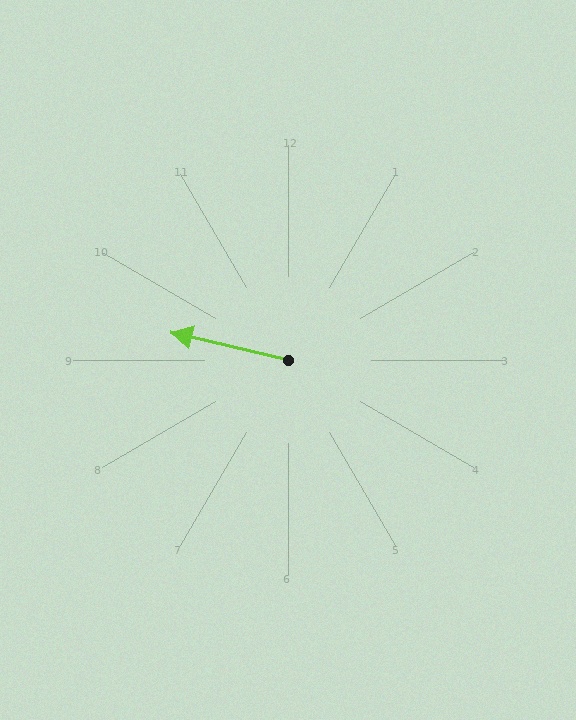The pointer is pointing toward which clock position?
Roughly 9 o'clock.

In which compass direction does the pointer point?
West.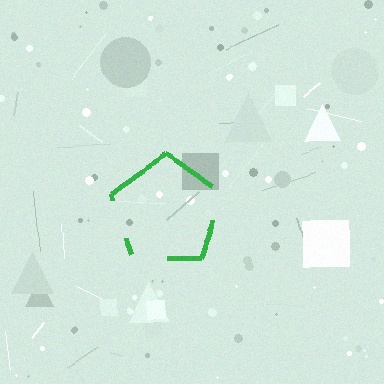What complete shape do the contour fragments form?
The contour fragments form a pentagon.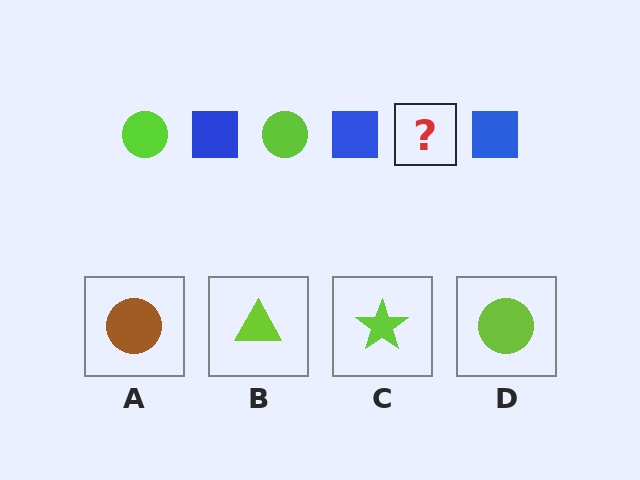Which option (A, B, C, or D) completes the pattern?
D.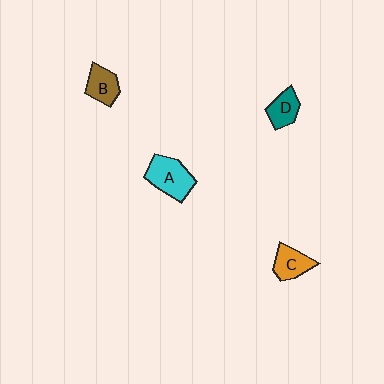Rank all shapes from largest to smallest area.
From largest to smallest: A (cyan), C (orange), B (brown), D (teal).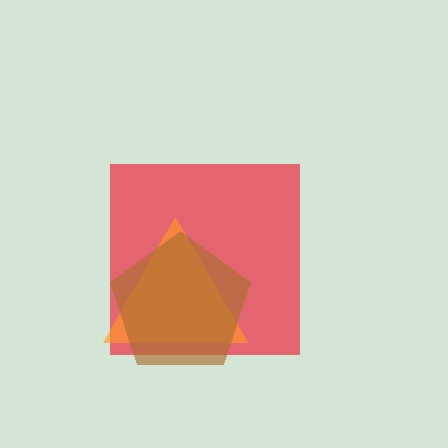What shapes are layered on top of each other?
The layered shapes are: a red square, an orange triangle, a brown pentagon.